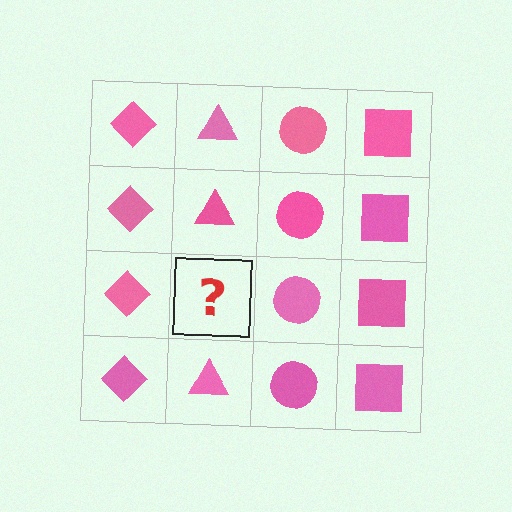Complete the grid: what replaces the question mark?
The question mark should be replaced with a pink triangle.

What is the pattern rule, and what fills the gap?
The rule is that each column has a consistent shape. The gap should be filled with a pink triangle.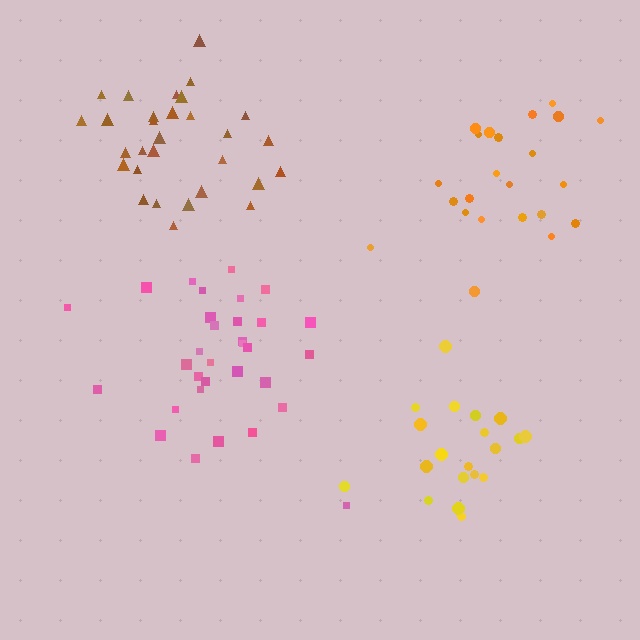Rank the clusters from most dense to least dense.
yellow, pink, brown, orange.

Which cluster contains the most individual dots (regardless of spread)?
Pink (32).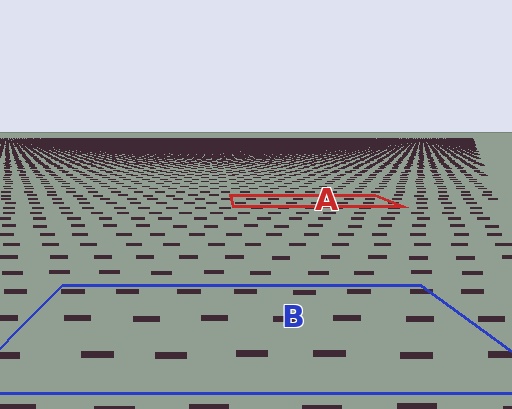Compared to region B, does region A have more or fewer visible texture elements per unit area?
Region A has more texture elements per unit area — they are packed more densely because it is farther away.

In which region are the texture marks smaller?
The texture marks are smaller in region A, because it is farther away.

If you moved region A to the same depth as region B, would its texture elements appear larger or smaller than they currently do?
They would appear larger. At a closer depth, the same texture elements are projected at a bigger on-screen size.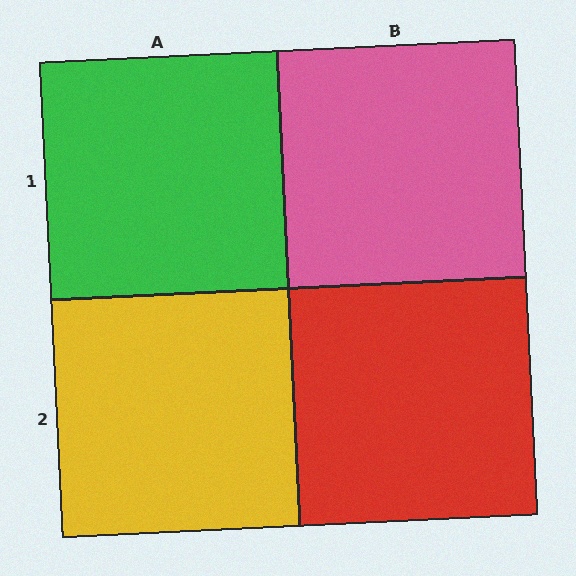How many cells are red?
1 cell is red.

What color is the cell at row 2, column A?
Yellow.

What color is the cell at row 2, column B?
Red.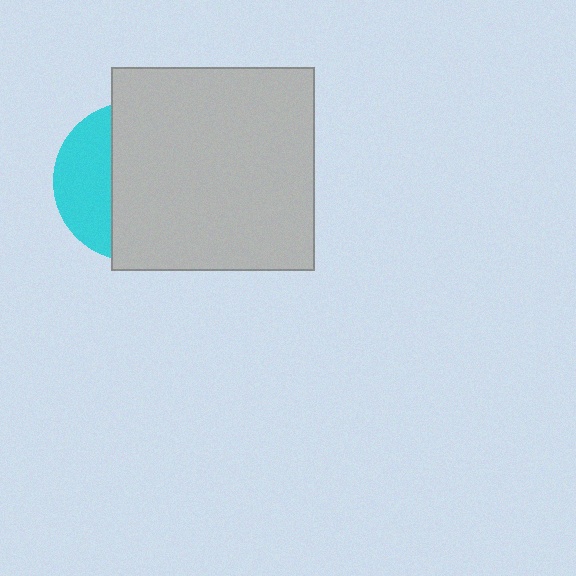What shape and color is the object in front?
The object in front is a light gray square.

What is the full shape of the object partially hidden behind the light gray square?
The partially hidden object is a cyan circle.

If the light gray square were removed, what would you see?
You would see the complete cyan circle.